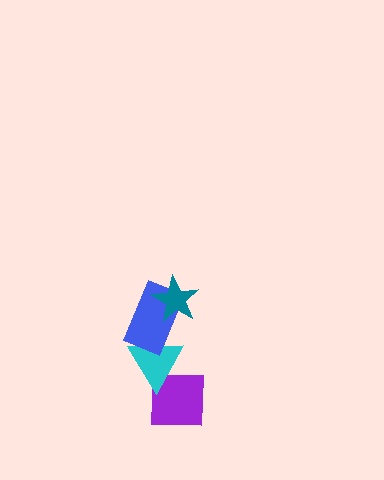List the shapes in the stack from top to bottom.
From top to bottom: the teal star, the blue rectangle, the cyan triangle, the purple square.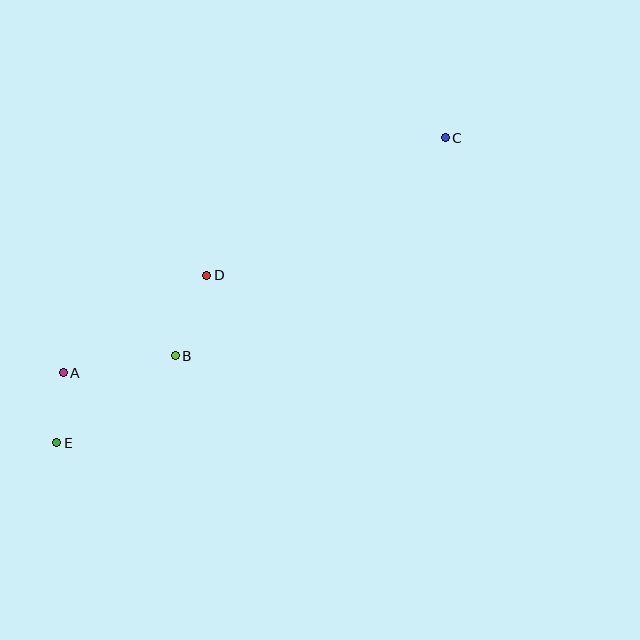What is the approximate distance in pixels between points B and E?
The distance between B and E is approximately 147 pixels.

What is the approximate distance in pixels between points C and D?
The distance between C and D is approximately 275 pixels.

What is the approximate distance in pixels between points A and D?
The distance between A and D is approximately 174 pixels.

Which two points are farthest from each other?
Points C and E are farthest from each other.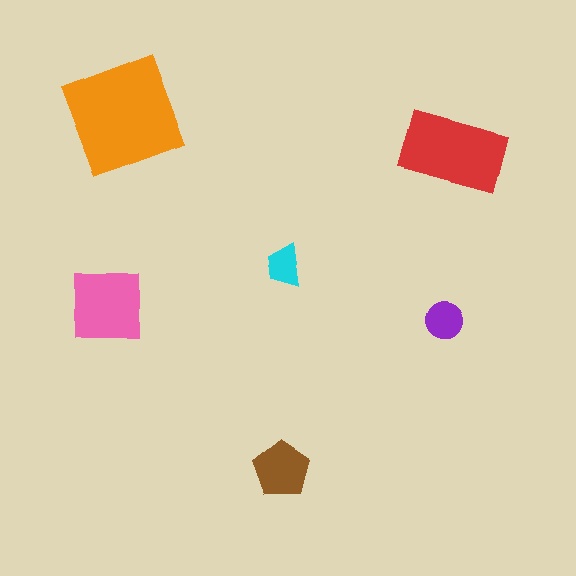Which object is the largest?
The orange square.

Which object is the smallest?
The cyan trapezoid.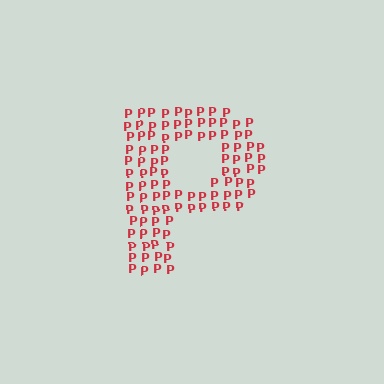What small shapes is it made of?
It is made of small letter P's.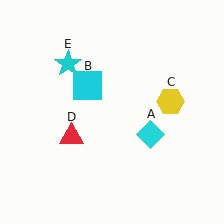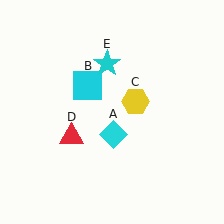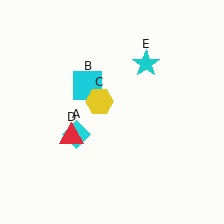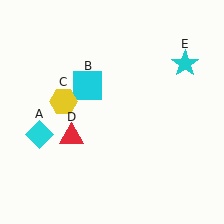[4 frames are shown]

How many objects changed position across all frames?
3 objects changed position: cyan diamond (object A), yellow hexagon (object C), cyan star (object E).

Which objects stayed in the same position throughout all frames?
Cyan square (object B) and red triangle (object D) remained stationary.